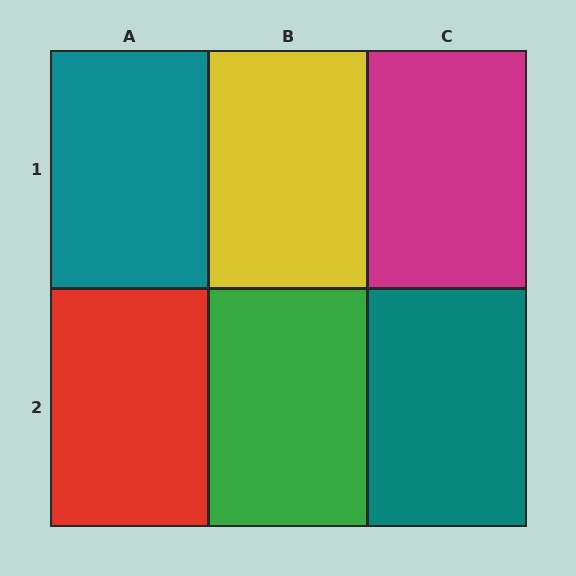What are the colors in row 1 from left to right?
Teal, yellow, magenta.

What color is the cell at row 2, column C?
Teal.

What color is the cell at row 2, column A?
Red.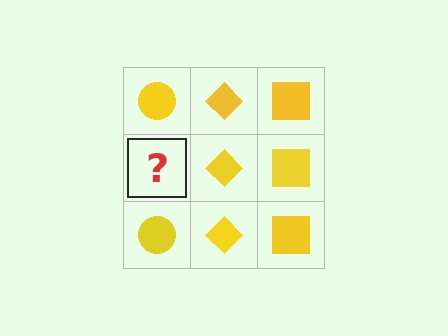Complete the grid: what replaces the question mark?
The question mark should be replaced with a yellow circle.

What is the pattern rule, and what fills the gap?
The rule is that each column has a consistent shape. The gap should be filled with a yellow circle.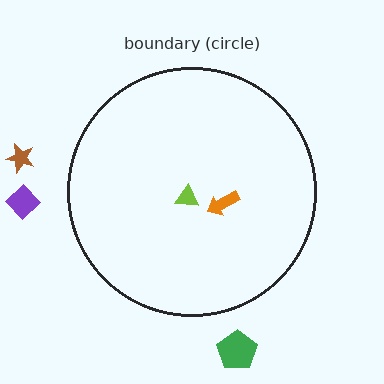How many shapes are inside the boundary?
2 inside, 3 outside.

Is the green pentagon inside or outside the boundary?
Outside.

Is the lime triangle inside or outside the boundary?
Inside.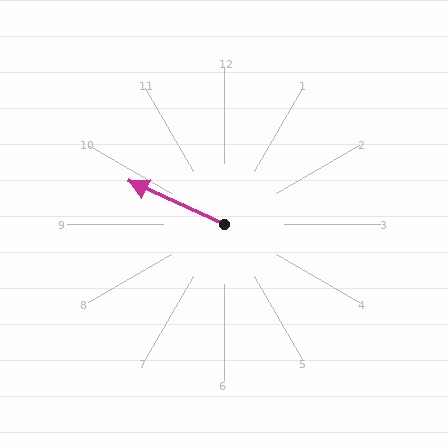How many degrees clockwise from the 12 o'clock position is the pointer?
Approximately 294 degrees.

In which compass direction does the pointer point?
Northwest.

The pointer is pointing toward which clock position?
Roughly 10 o'clock.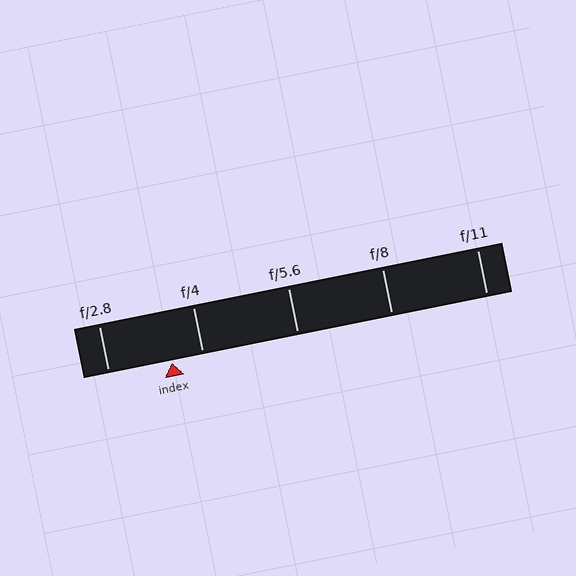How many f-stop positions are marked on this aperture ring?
There are 5 f-stop positions marked.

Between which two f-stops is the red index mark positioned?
The index mark is between f/2.8 and f/4.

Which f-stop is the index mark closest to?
The index mark is closest to f/4.